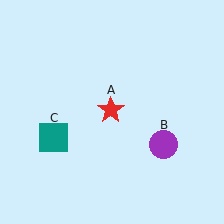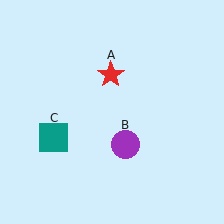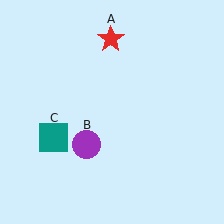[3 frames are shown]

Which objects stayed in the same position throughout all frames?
Teal square (object C) remained stationary.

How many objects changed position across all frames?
2 objects changed position: red star (object A), purple circle (object B).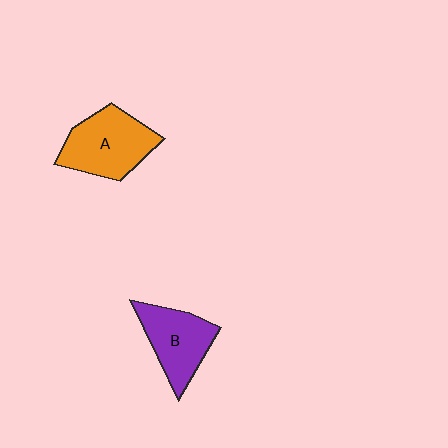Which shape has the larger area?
Shape A (orange).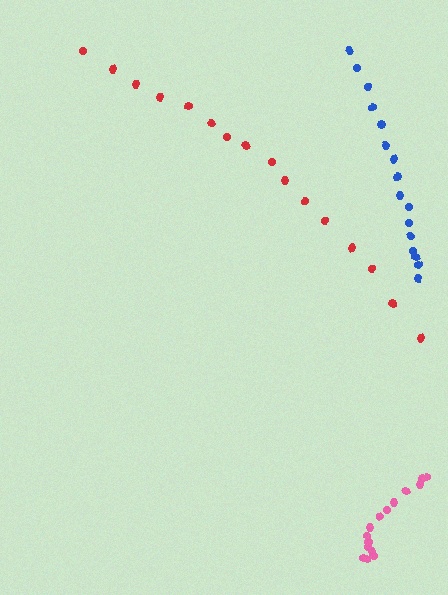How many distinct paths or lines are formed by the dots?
There are 3 distinct paths.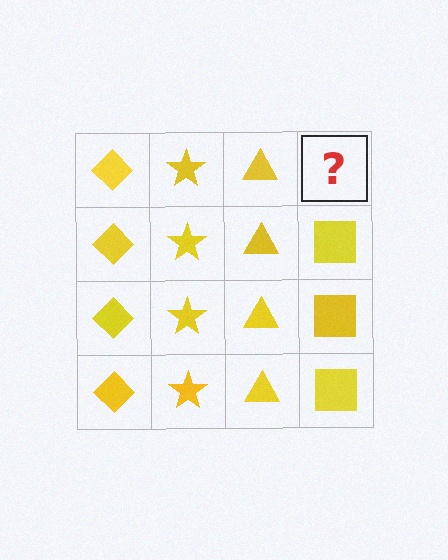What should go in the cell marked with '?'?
The missing cell should contain a yellow square.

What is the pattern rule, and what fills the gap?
The rule is that each column has a consistent shape. The gap should be filled with a yellow square.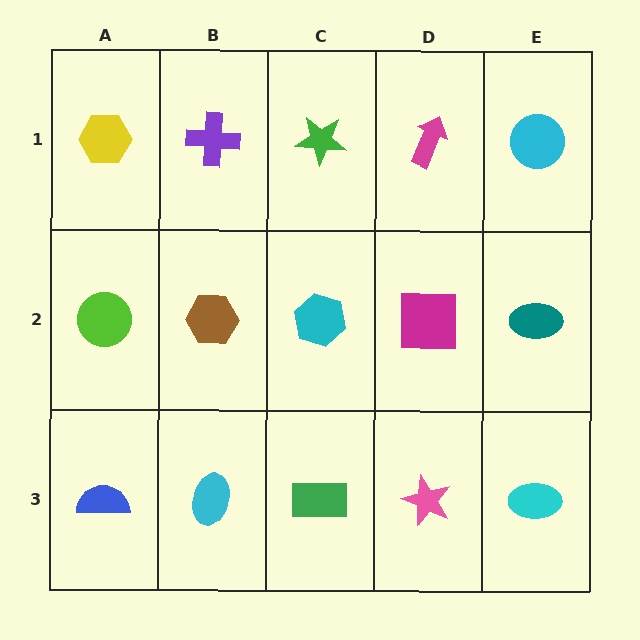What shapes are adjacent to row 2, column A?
A yellow hexagon (row 1, column A), a blue semicircle (row 3, column A), a brown hexagon (row 2, column B).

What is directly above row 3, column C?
A cyan hexagon.